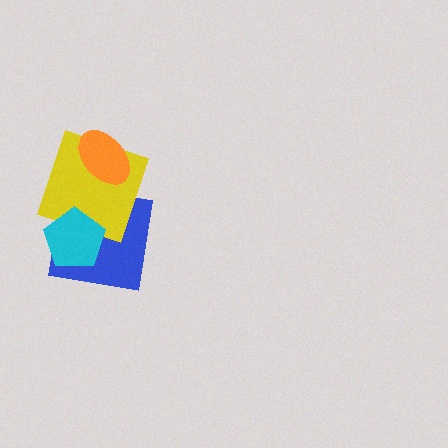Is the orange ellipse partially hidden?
No, no other shape covers it.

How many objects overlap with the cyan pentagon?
2 objects overlap with the cyan pentagon.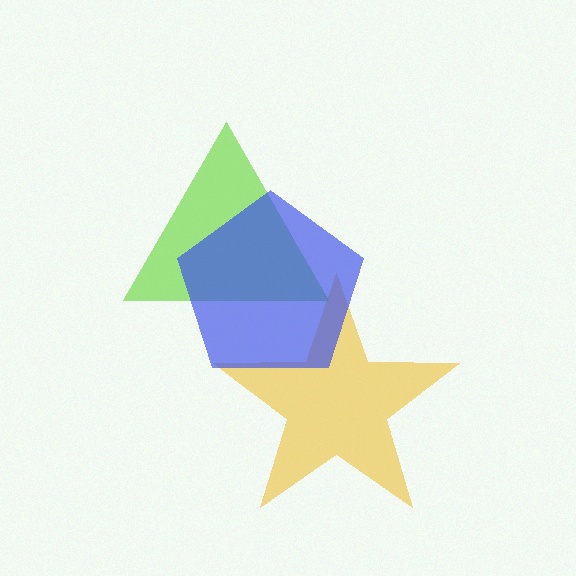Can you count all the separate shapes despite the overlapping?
Yes, there are 3 separate shapes.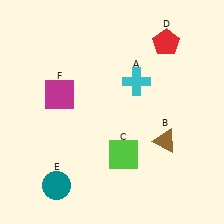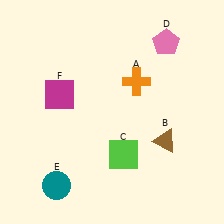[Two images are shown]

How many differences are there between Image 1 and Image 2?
There are 2 differences between the two images.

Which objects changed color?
A changed from cyan to orange. D changed from red to pink.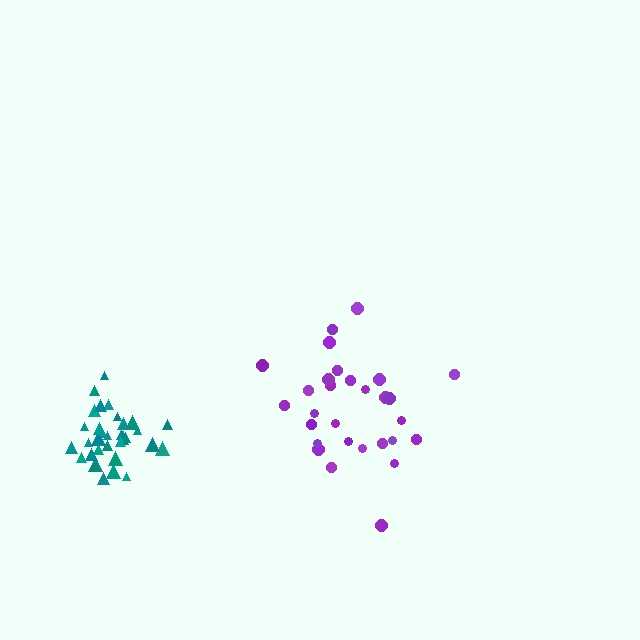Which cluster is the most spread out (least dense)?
Purple.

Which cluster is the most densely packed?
Teal.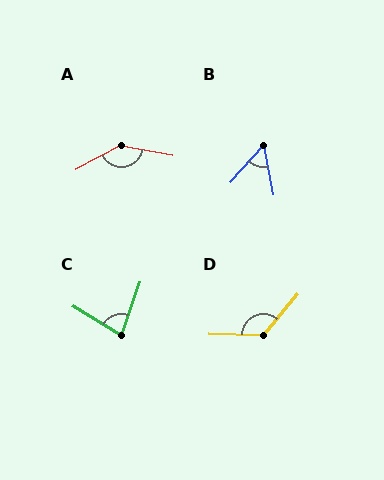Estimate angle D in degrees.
Approximately 128 degrees.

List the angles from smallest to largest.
B (52°), C (77°), D (128°), A (142°).